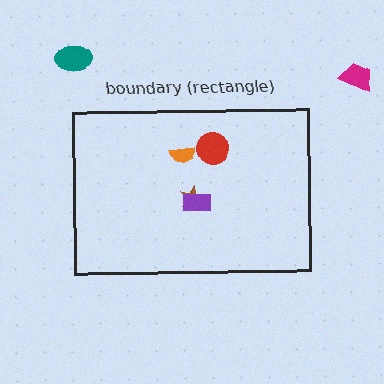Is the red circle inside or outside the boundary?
Inside.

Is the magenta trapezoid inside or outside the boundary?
Outside.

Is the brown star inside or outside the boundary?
Inside.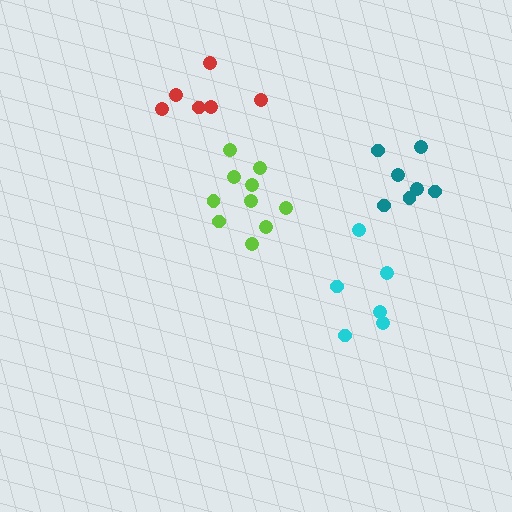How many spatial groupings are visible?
There are 4 spatial groupings.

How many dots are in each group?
Group 1: 7 dots, Group 2: 10 dots, Group 3: 6 dots, Group 4: 6 dots (29 total).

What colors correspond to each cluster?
The clusters are colored: teal, lime, cyan, red.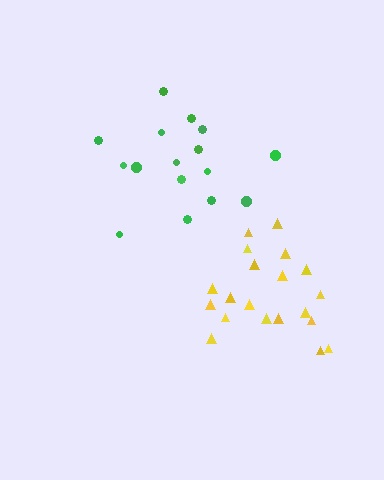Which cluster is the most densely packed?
Yellow.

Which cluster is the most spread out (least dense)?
Green.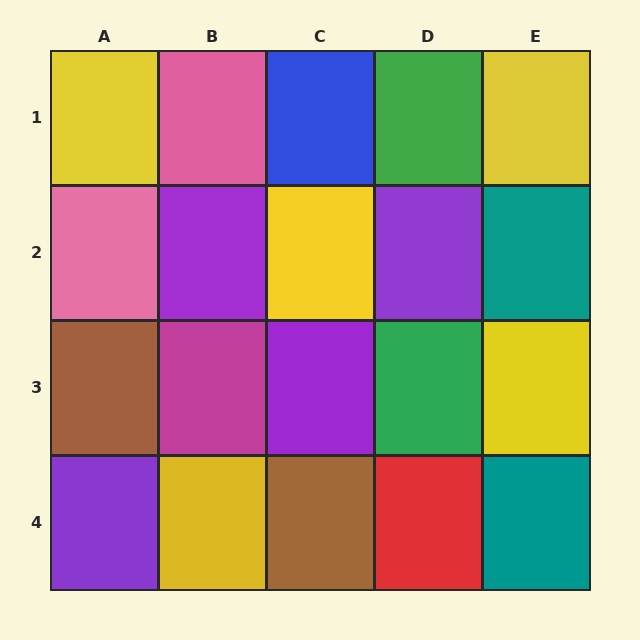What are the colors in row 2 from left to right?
Pink, purple, yellow, purple, teal.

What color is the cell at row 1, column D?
Green.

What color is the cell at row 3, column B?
Magenta.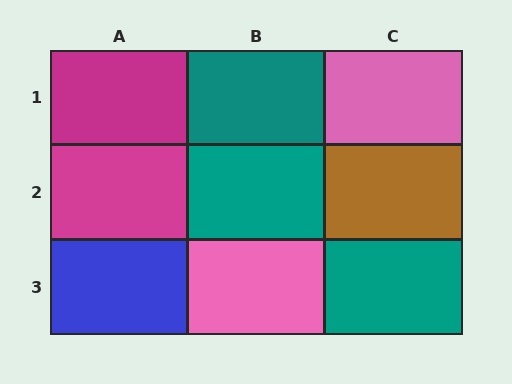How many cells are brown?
1 cell is brown.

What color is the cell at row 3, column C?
Teal.